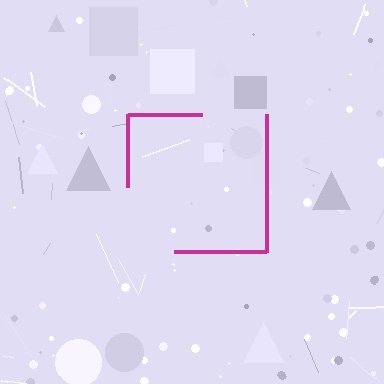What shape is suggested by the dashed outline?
The dashed outline suggests a square.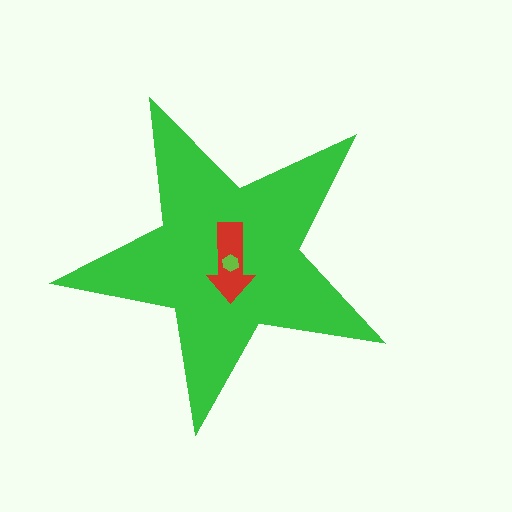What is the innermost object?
The lime hexagon.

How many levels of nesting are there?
3.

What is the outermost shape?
The green star.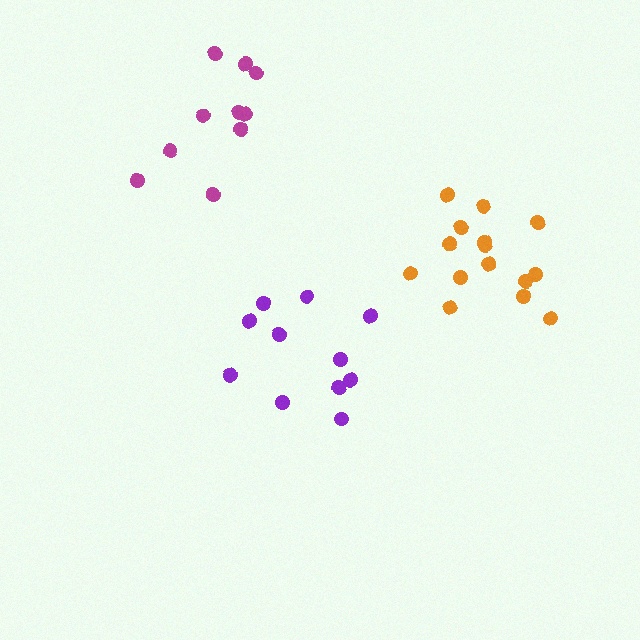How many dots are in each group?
Group 1: 11 dots, Group 2: 15 dots, Group 3: 10 dots (36 total).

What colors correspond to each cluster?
The clusters are colored: purple, orange, magenta.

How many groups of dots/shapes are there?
There are 3 groups.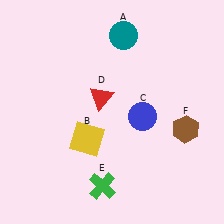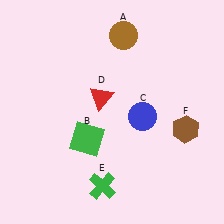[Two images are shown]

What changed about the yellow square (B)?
In Image 1, B is yellow. In Image 2, it changed to green.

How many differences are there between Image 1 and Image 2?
There are 2 differences between the two images.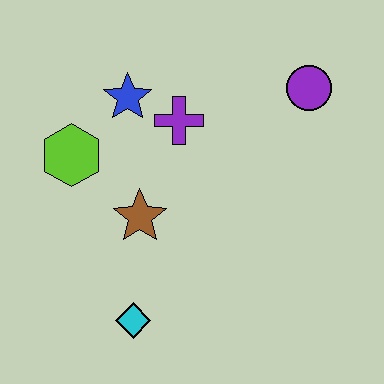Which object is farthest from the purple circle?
The cyan diamond is farthest from the purple circle.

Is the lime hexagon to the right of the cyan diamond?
No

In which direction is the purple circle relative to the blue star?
The purple circle is to the right of the blue star.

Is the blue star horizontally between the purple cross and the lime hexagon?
Yes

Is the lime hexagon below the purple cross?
Yes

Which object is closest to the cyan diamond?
The brown star is closest to the cyan diamond.